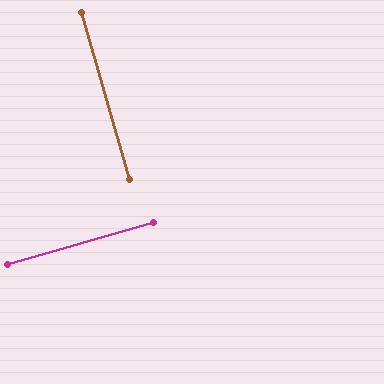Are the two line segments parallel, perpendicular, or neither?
Perpendicular — they meet at approximately 90°.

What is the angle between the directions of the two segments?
Approximately 90 degrees.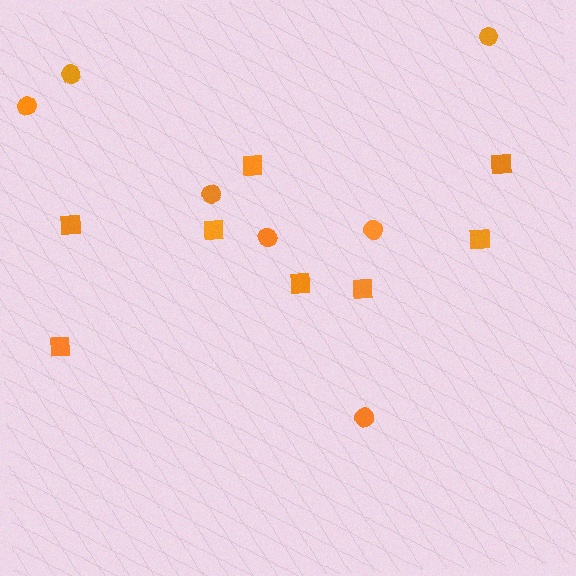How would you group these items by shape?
There are 2 groups: one group of squares (8) and one group of circles (7).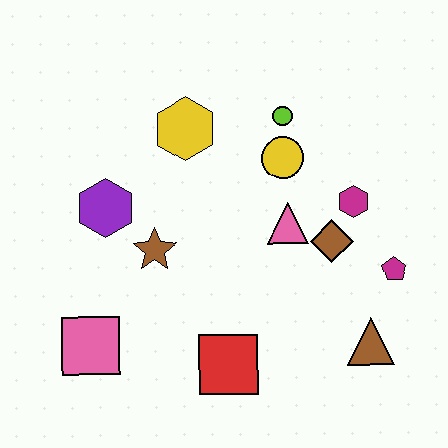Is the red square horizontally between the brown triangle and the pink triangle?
No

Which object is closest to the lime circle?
The yellow circle is closest to the lime circle.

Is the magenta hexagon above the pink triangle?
Yes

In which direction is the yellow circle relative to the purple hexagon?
The yellow circle is to the right of the purple hexagon.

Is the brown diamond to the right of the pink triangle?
Yes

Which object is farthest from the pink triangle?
The pink square is farthest from the pink triangle.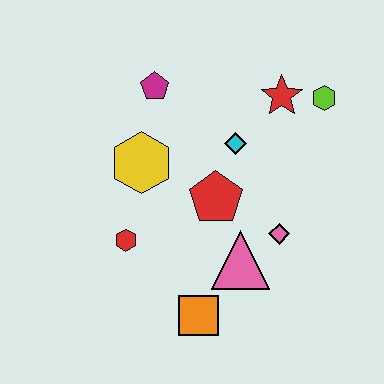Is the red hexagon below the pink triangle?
No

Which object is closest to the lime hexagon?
The red star is closest to the lime hexagon.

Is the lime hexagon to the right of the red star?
Yes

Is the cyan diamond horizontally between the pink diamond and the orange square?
Yes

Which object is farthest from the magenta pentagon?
The orange square is farthest from the magenta pentagon.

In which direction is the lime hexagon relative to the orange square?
The lime hexagon is above the orange square.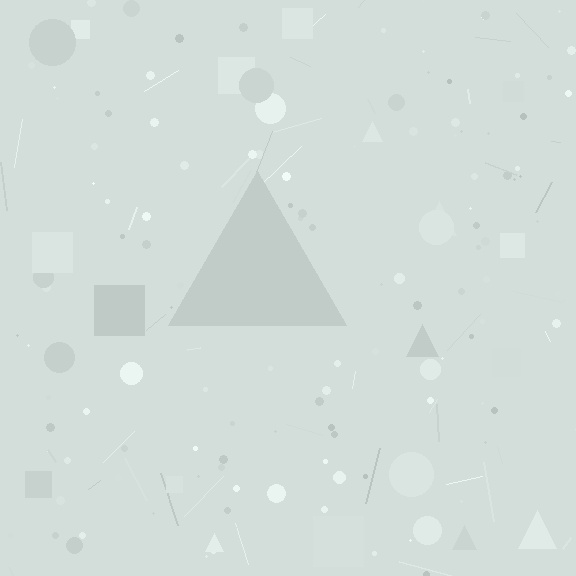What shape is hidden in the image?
A triangle is hidden in the image.